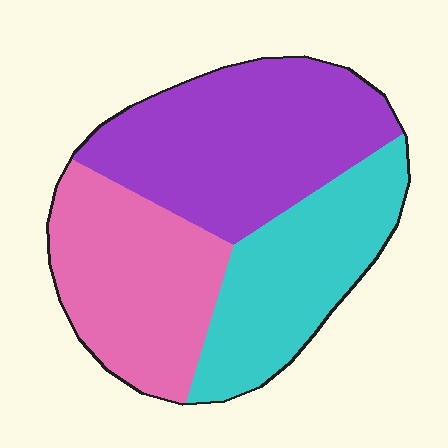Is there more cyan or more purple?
Purple.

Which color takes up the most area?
Purple, at roughly 40%.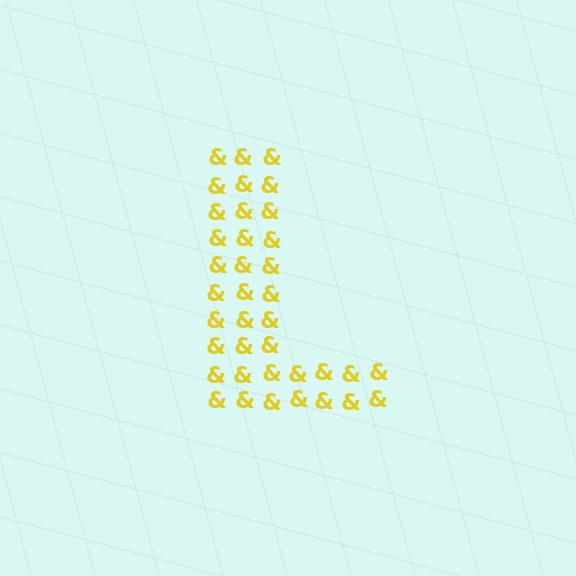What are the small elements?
The small elements are ampersands.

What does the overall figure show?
The overall figure shows the letter L.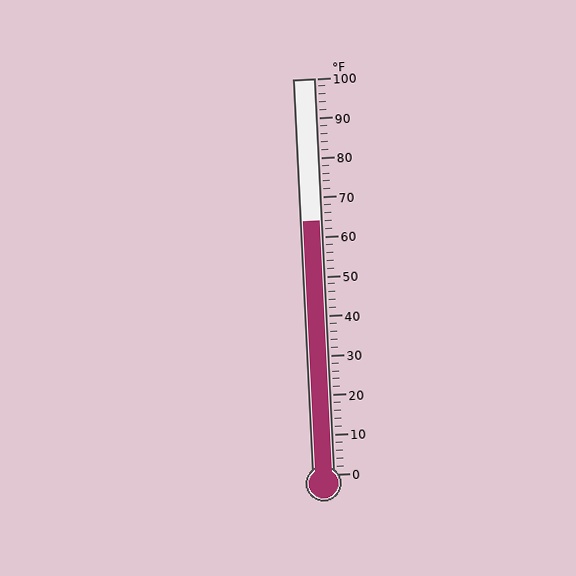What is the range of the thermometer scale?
The thermometer scale ranges from 0°F to 100°F.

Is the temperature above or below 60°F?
The temperature is above 60°F.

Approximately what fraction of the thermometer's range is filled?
The thermometer is filled to approximately 65% of its range.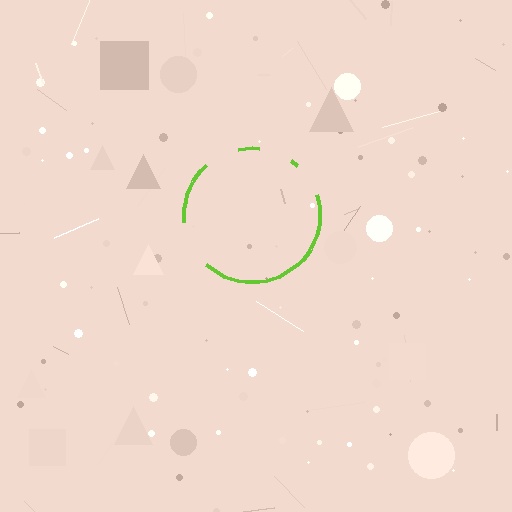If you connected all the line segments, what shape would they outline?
They would outline a circle.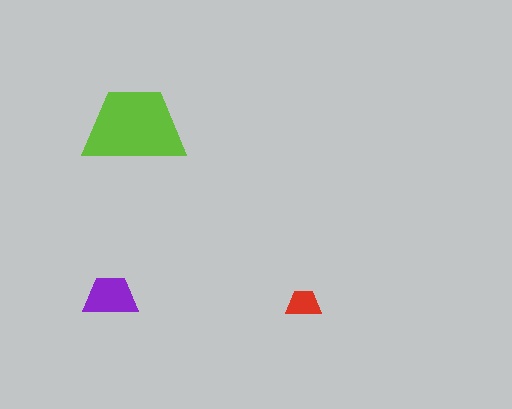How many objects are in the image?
There are 3 objects in the image.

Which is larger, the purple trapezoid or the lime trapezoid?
The lime one.